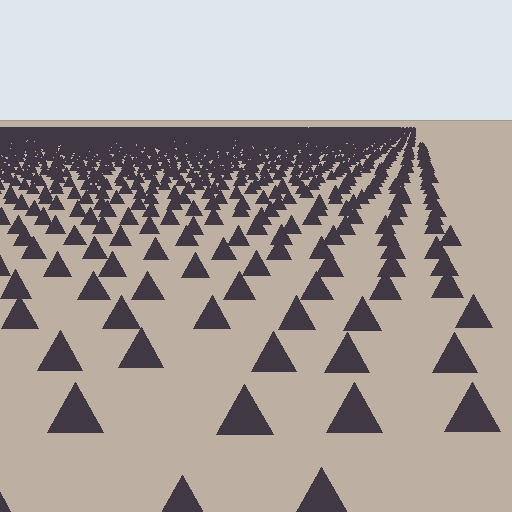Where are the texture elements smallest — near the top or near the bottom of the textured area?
Near the top.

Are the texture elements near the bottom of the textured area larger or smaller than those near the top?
Larger. Near the bottom, elements are closer to the viewer and appear at a bigger on-screen size.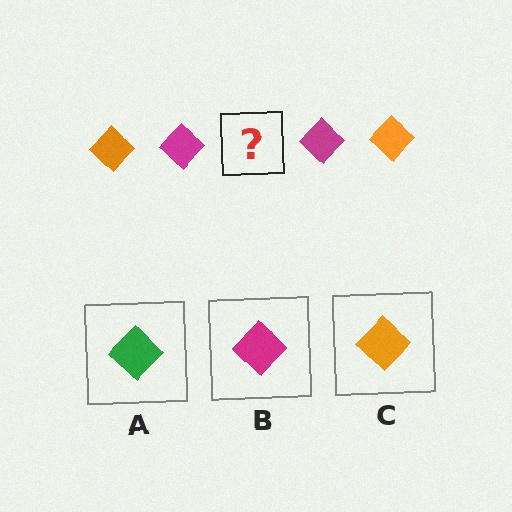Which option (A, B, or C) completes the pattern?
C.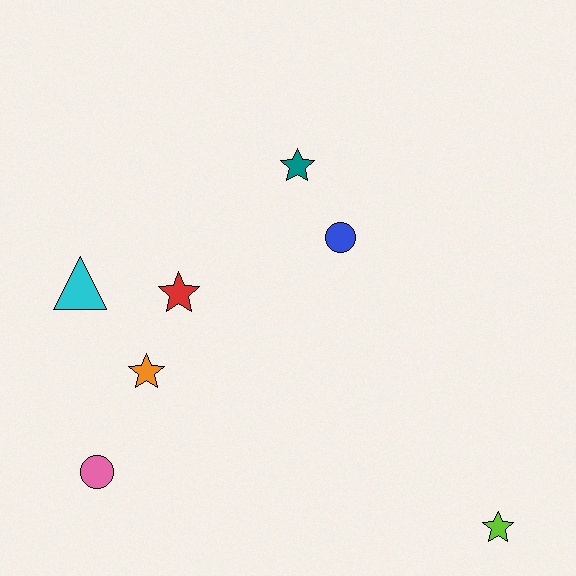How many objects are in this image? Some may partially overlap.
There are 7 objects.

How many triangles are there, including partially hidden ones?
There is 1 triangle.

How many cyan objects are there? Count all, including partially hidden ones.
There is 1 cyan object.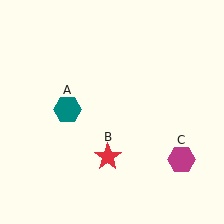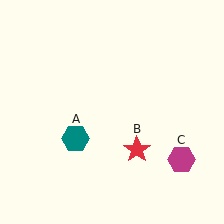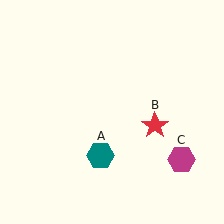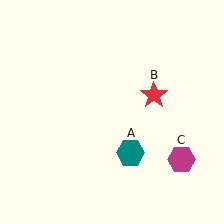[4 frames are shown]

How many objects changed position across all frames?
2 objects changed position: teal hexagon (object A), red star (object B).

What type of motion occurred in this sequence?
The teal hexagon (object A), red star (object B) rotated counterclockwise around the center of the scene.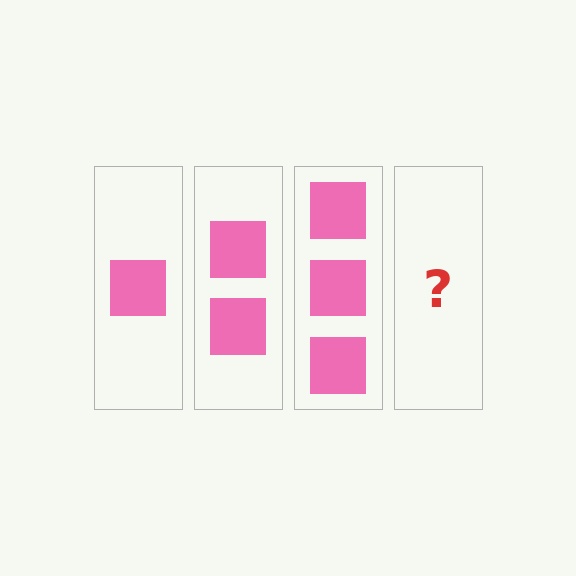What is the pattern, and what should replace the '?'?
The pattern is that each step adds one more square. The '?' should be 4 squares.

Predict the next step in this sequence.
The next step is 4 squares.